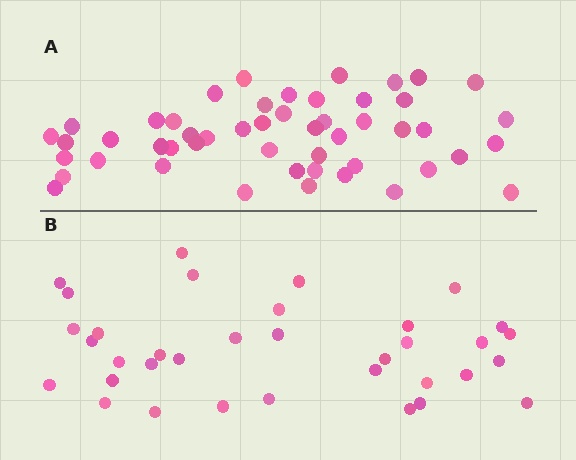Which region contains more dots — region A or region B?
Region A (the top region) has more dots.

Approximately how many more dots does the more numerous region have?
Region A has approximately 15 more dots than region B.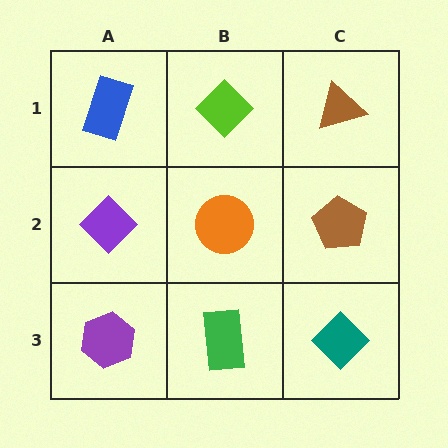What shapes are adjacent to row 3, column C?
A brown pentagon (row 2, column C), a green rectangle (row 3, column B).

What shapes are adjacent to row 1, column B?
An orange circle (row 2, column B), a blue rectangle (row 1, column A), a brown triangle (row 1, column C).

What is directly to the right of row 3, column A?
A green rectangle.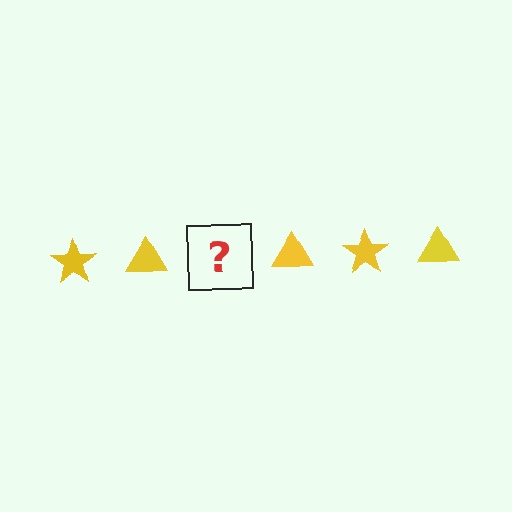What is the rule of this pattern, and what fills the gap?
The rule is that the pattern cycles through star, triangle shapes in yellow. The gap should be filled with a yellow star.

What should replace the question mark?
The question mark should be replaced with a yellow star.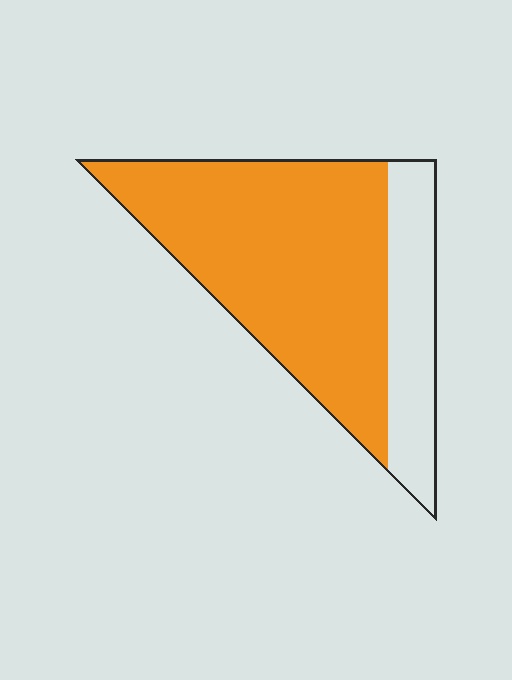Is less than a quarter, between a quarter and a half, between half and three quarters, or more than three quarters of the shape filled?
Between half and three quarters.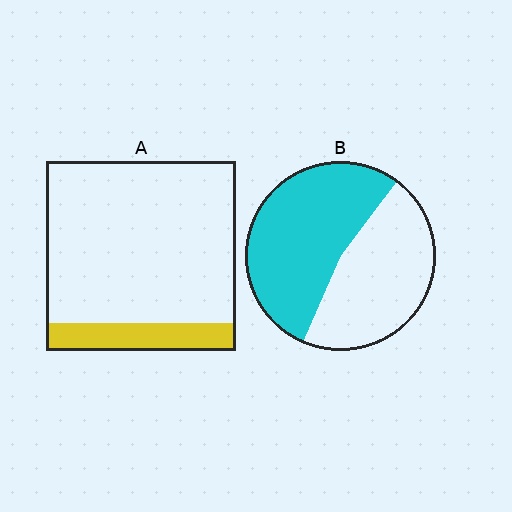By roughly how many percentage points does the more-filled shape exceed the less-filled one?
By roughly 40 percentage points (B over A).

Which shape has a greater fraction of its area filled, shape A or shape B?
Shape B.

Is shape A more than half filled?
No.